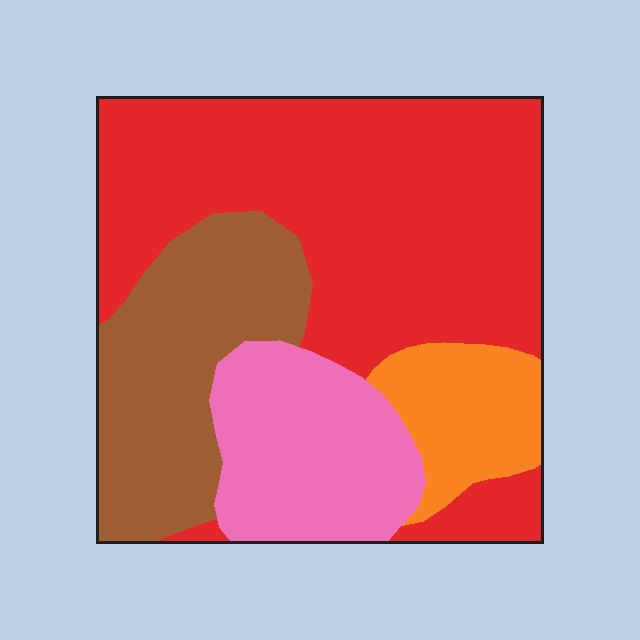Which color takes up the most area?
Red, at roughly 50%.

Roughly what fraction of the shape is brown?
Brown covers 22% of the shape.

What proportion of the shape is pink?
Pink covers 18% of the shape.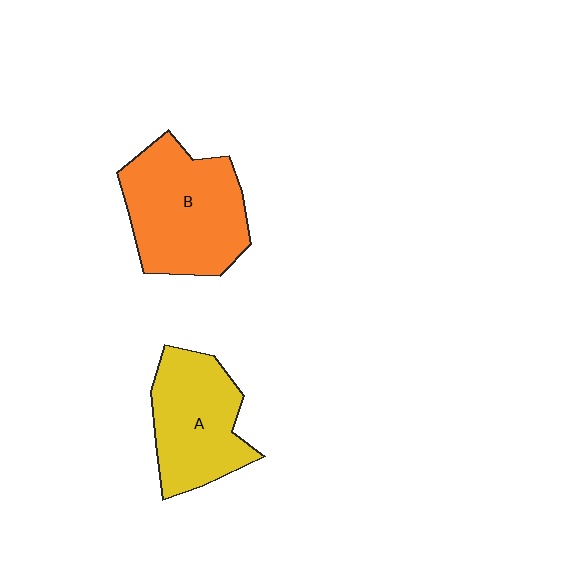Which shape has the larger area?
Shape B (orange).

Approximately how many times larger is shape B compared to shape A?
Approximately 1.2 times.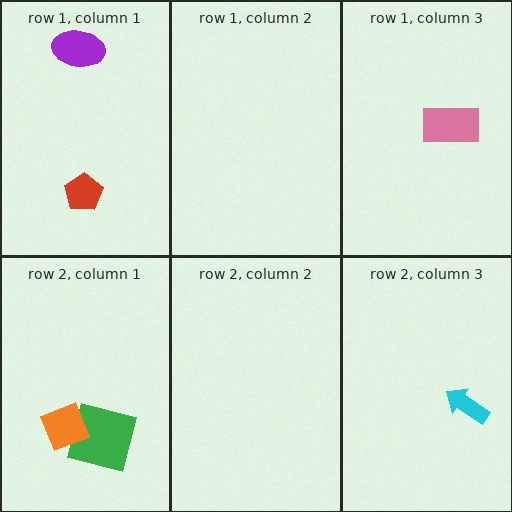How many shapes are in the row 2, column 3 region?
1.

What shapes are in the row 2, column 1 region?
The green square, the orange diamond.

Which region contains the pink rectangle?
The row 1, column 3 region.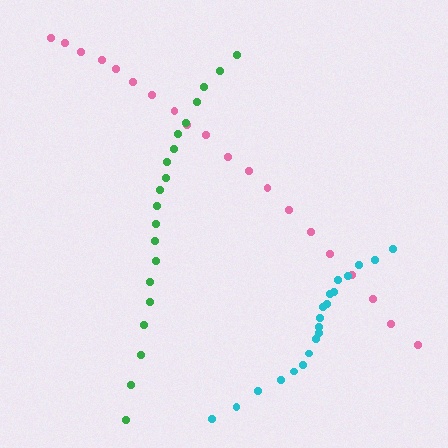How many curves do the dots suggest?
There are 3 distinct paths.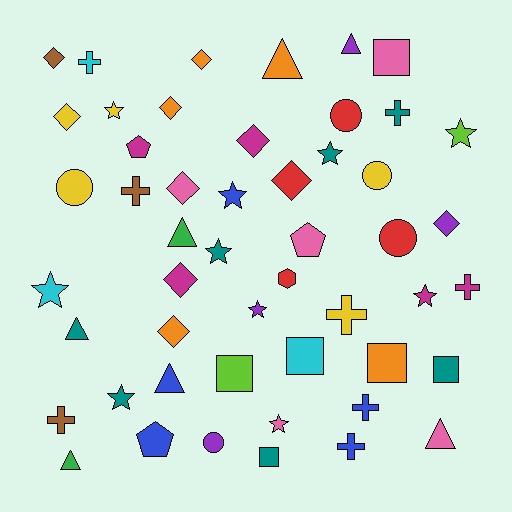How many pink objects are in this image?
There are 5 pink objects.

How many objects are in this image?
There are 50 objects.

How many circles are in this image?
There are 5 circles.